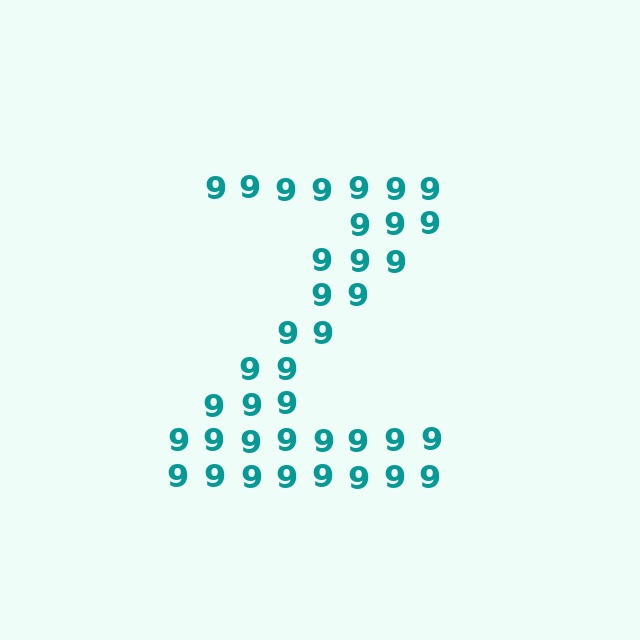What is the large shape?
The large shape is the letter Z.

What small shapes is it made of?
It is made of small digit 9's.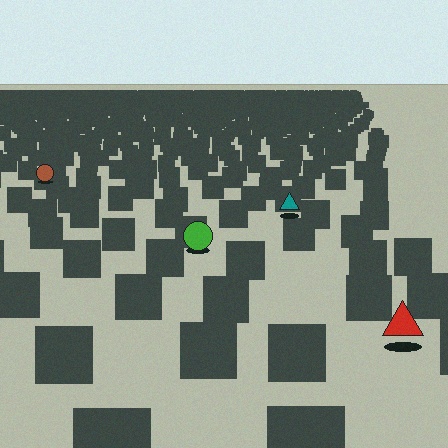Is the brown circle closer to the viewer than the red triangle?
No. The red triangle is closer — you can tell from the texture gradient: the ground texture is coarser near it.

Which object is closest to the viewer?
The red triangle is closest. The texture marks near it are larger and more spread out.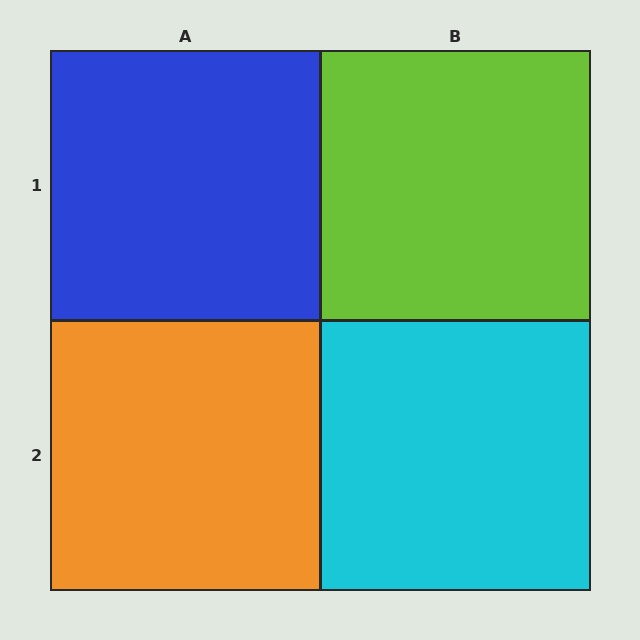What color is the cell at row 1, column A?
Blue.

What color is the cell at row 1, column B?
Lime.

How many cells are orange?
1 cell is orange.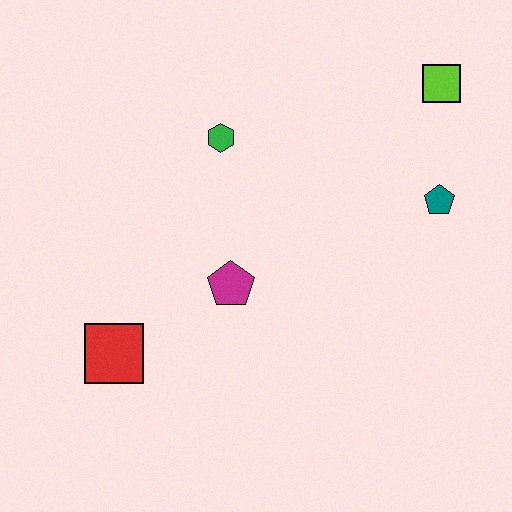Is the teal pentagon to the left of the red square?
No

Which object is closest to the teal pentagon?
The lime square is closest to the teal pentagon.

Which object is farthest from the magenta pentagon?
The lime square is farthest from the magenta pentagon.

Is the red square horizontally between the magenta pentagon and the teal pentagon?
No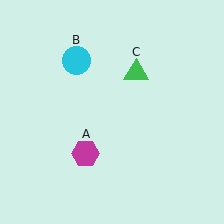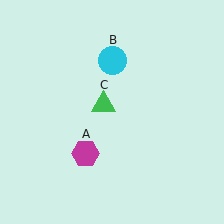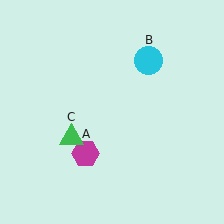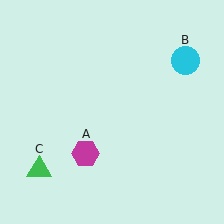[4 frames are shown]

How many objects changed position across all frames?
2 objects changed position: cyan circle (object B), green triangle (object C).